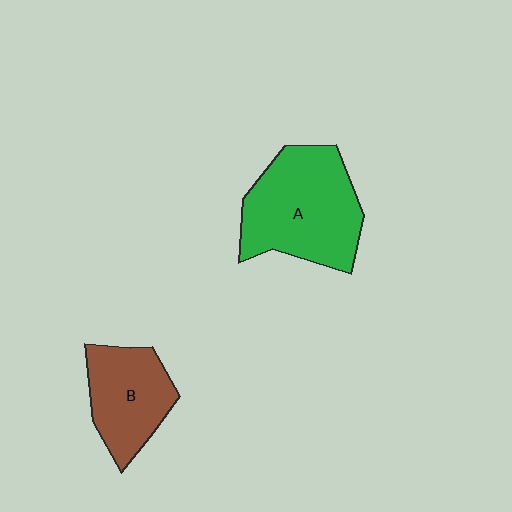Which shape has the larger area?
Shape A (green).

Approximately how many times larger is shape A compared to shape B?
Approximately 1.5 times.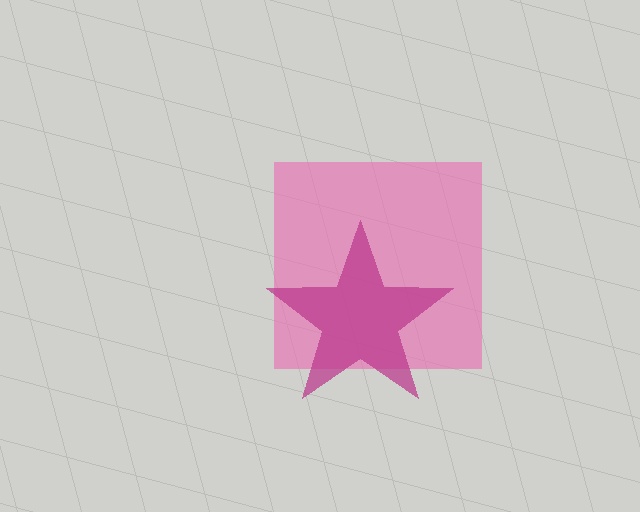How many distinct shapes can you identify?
There are 2 distinct shapes: a pink square, a magenta star.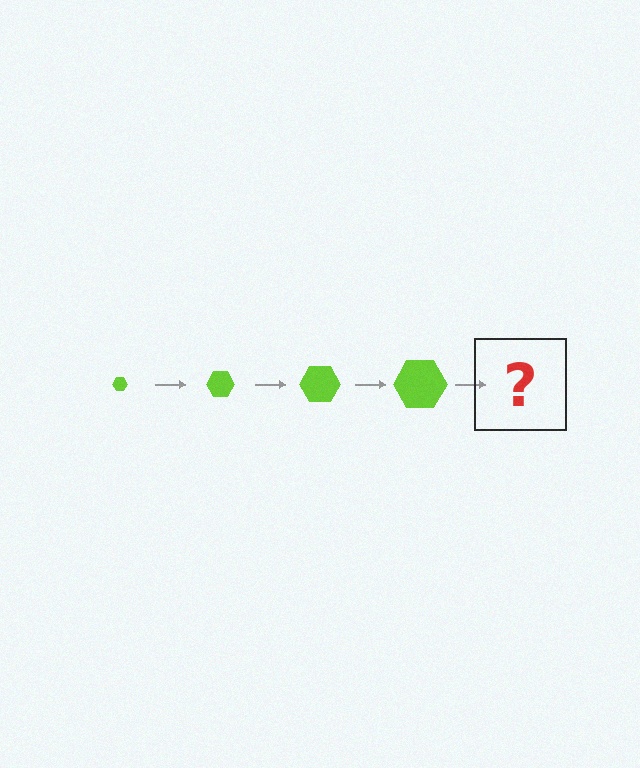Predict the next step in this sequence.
The next step is a lime hexagon, larger than the previous one.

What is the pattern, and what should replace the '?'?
The pattern is that the hexagon gets progressively larger each step. The '?' should be a lime hexagon, larger than the previous one.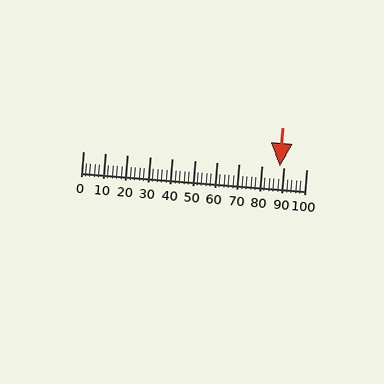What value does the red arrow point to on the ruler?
The red arrow points to approximately 88.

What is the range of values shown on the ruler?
The ruler shows values from 0 to 100.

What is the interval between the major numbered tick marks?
The major tick marks are spaced 10 units apart.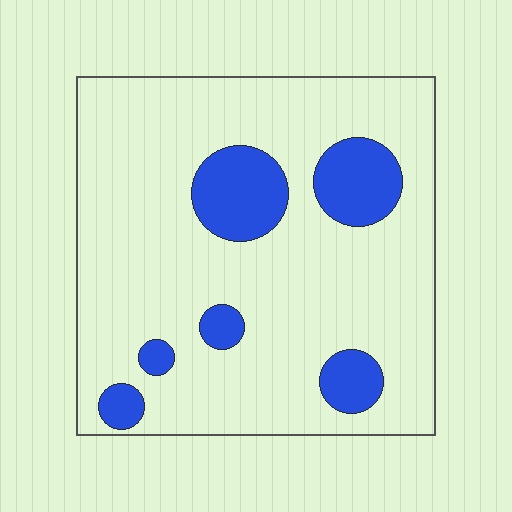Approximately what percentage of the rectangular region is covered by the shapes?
Approximately 15%.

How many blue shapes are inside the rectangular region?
6.